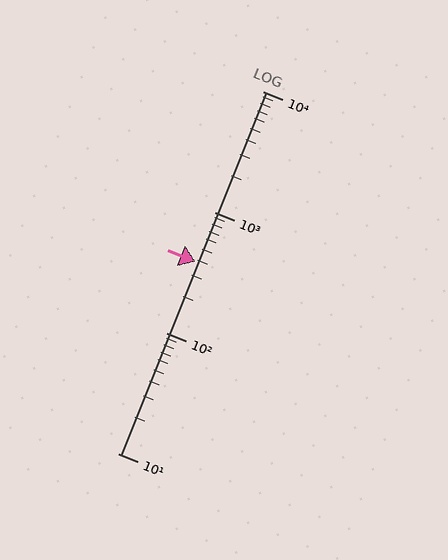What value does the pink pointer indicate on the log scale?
The pointer indicates approximately 390.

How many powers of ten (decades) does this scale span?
The scale spans 3 decades, from 10 to 10000.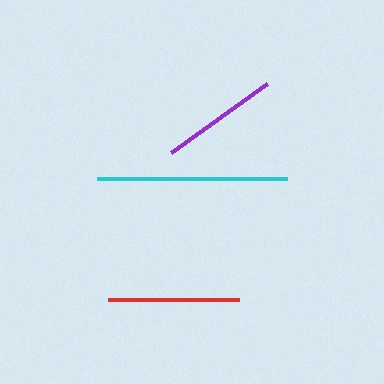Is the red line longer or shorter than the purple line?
The red line is longer than the purple line.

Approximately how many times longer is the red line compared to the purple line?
The red line is approximately 1.1 times the length of the purple line.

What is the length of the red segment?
The red segment is approximately 131 pixels long.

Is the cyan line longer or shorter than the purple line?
The cyan line is longer than the purple line.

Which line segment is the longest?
The cyan line is the longest at approximately 189 pixels.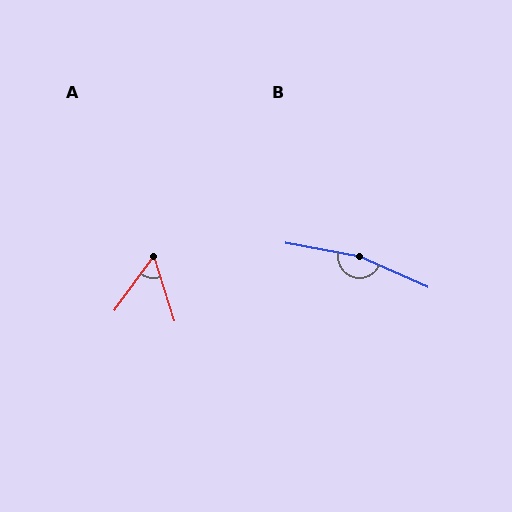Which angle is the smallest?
A, at approximately 53 degrees.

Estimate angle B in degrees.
Approximately 167 degrees.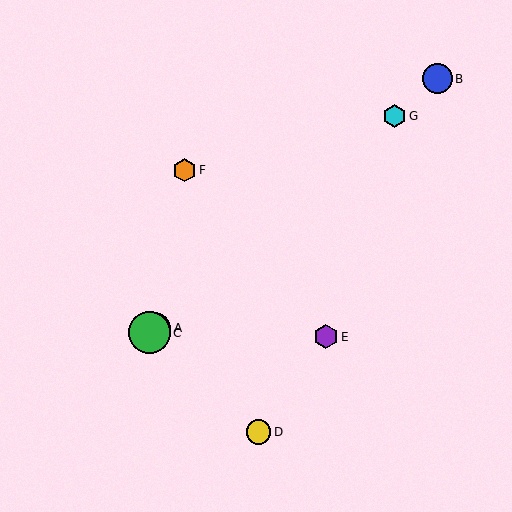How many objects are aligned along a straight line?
4 objects (A, B, C, G) are aligned along a straight line.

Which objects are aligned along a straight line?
Objects A, B, C, G are aligned along a straight line.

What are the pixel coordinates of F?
Object F is at (184, 170).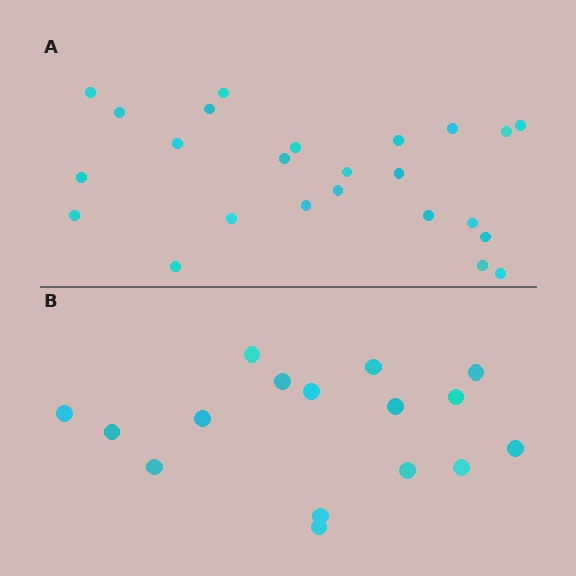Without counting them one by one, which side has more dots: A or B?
Region A (the top region) has more dots.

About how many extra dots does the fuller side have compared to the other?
Region A has roughly 8 or so more dots than region B.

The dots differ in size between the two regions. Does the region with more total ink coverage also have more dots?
No. Region B has more total ink coverage because its dots are larger, but region A actually contains more individual dots. Total area can be misleading — the number of items is what matters here.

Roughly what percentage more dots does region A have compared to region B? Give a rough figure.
About 50% more.